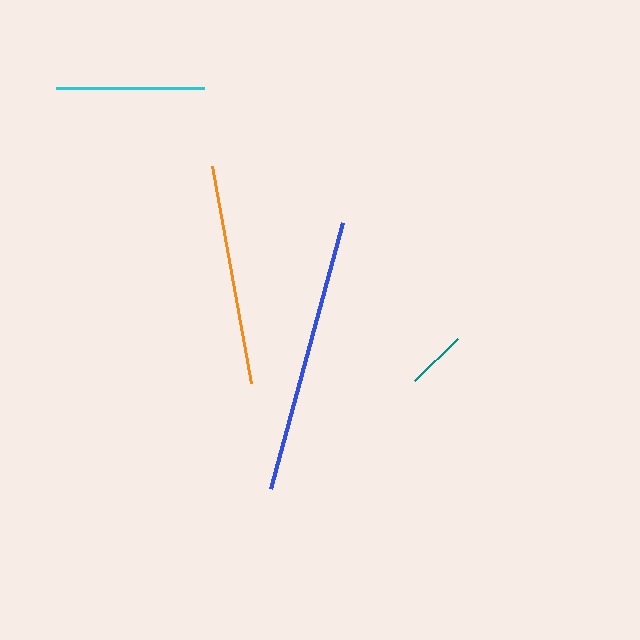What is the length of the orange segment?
The orange segment is approximately 220 pixels long.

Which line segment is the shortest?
The teal line is the shortest at approximately 60 pixels.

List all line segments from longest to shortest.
From longest to shortest: blue, orange, cyan, teal.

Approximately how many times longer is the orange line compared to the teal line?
The orange line is approximately 3.6 times the length of the teal line.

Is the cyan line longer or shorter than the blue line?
The blue line is longer than the cyan line.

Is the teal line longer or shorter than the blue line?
The blue line is longer than the teal line.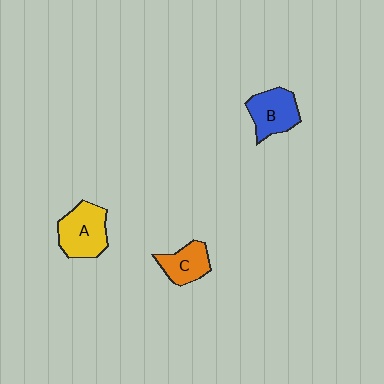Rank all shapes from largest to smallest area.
From largest to smallest: A (yellow), B (blue), C (orange).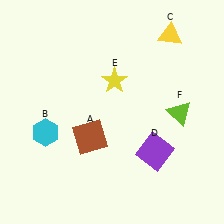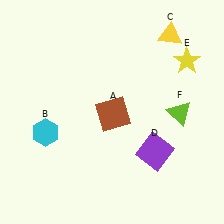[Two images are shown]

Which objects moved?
The objects that moved are: the brown square (A), the yellow star (E).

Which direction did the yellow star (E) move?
The yellow star (E) moved right.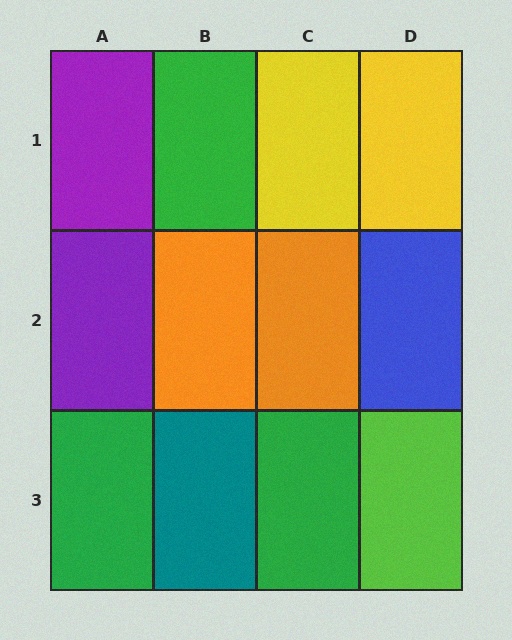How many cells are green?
3 cells are green.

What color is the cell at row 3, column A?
Green.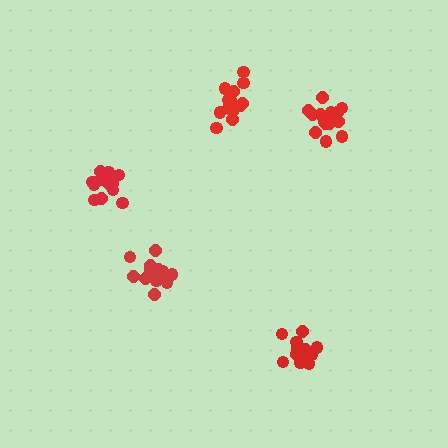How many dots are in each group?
Group 1: 18 dots, Group 2: 16 dots, Group 3: 18 dots, Group 4: 15 dots, Group 5: 18 dots (85 total).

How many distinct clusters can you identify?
There are 5 distinct clusters.